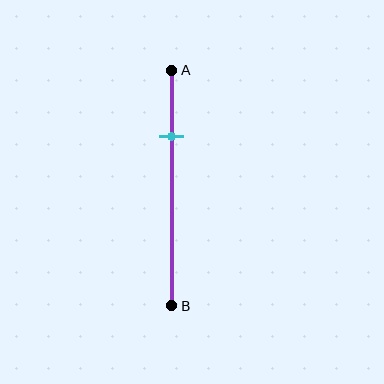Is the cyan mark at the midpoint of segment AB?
No, the mark is at about 30% from A, not at the 50% midpoint.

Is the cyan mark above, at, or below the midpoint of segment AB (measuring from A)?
The cyan mark is above the midpoint of segment AB.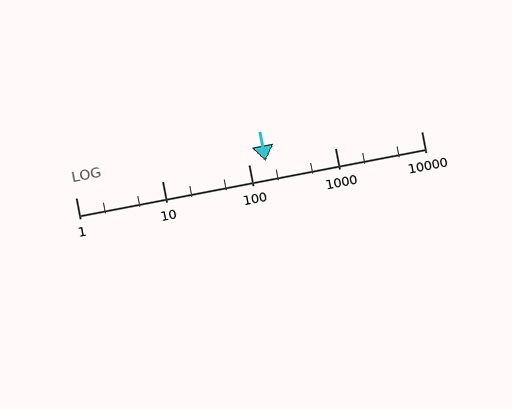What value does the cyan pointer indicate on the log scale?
The pointer indicates approximately 160.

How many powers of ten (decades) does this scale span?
The scale spans 4 decades, from 1 to 10000.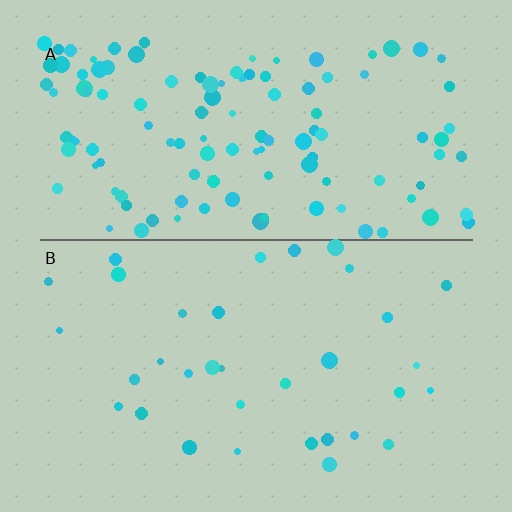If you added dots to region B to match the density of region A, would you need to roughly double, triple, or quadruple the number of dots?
Approximately quadruple.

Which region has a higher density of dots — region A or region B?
A (the top).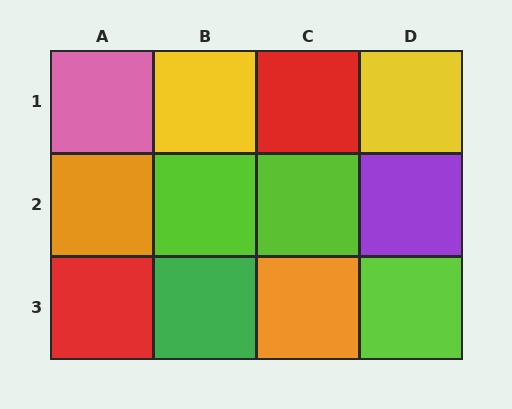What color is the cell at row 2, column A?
Orange.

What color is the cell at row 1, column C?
Red.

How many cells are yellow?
2 cells are yellow.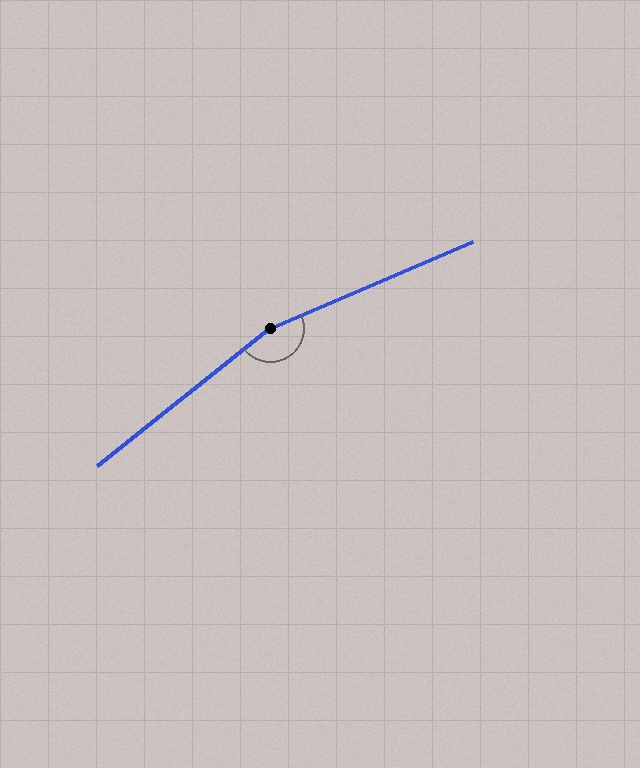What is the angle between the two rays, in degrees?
Approximately 165 degrees.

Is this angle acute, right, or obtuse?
It is obtuse.